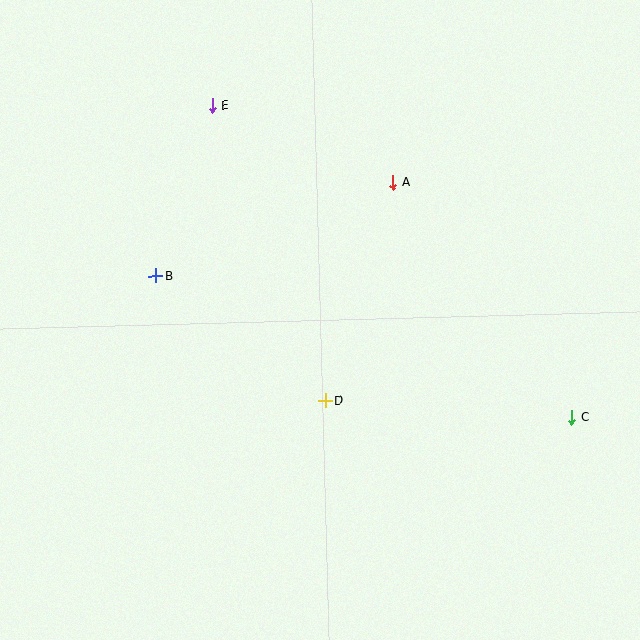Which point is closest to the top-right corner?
Point A is closest to the top-right corner.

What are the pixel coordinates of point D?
Point D is at (325, 400).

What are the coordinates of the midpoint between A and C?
The midpoint between A and C is at (482, 300).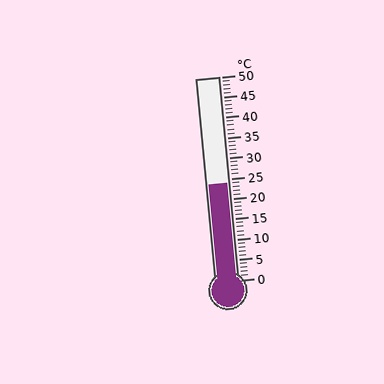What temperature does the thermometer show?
The thermometer shows approximately 24°C.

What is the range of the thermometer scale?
The thermometer scale ranges from 0°C to 50°C.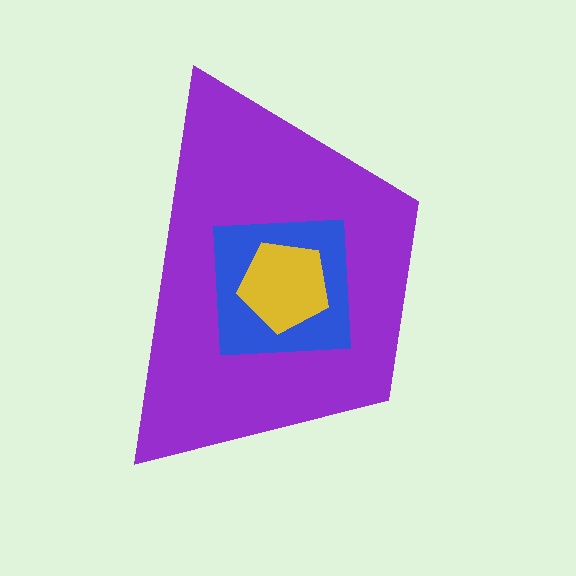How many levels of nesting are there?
3.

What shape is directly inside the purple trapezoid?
The blue square.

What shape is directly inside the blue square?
The yellow pentagon.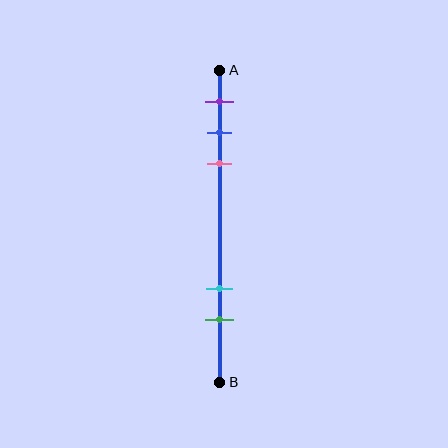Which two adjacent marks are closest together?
The blue and pink marks are the closest adjacent pair.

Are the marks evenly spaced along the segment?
No, the marks are not evenly spaced.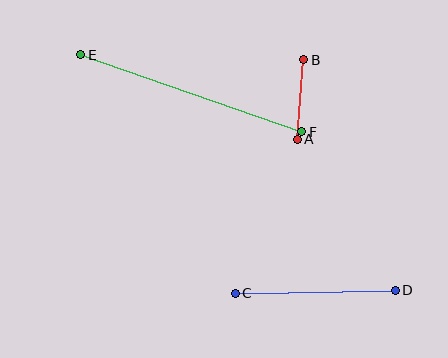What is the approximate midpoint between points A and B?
The midpoint is at approximately (300, 100) pixels.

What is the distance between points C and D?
The distance is approximately 160 pixels.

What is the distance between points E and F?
The distance is approximately 234 pixels.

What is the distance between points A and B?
The distance is approximately 80 pixels.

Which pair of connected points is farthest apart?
Points E and F are farthest apart.